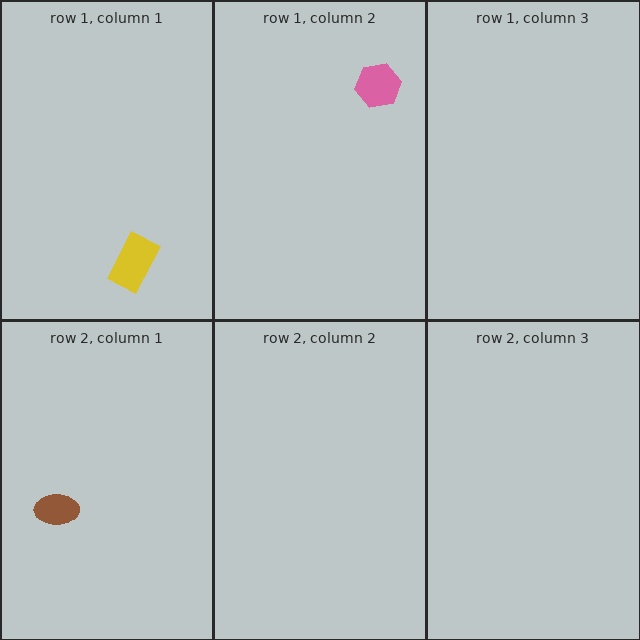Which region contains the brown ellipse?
The row 2, column 1 region.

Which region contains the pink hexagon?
The row 1, column 2 region.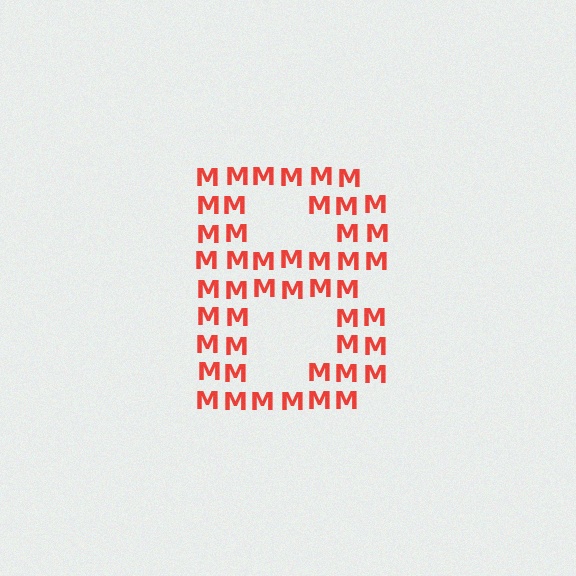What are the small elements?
The small elements are letter M's.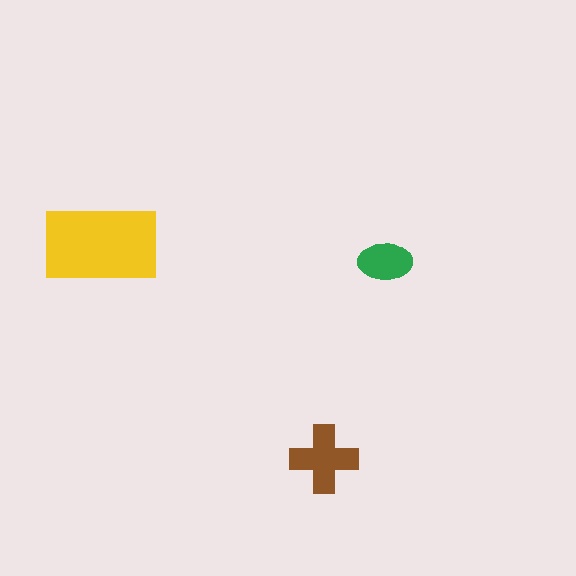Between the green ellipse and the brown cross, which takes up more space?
The brown cross.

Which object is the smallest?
The green ellipse.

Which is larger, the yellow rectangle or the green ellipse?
The yellow rectangle.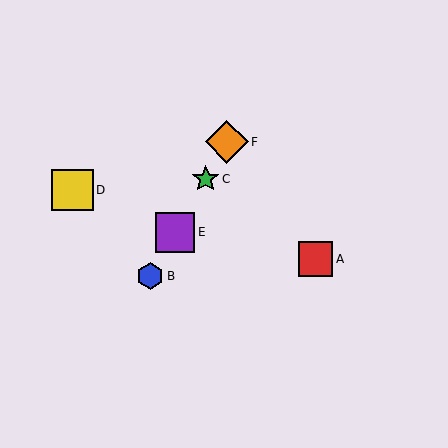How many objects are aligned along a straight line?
4 objects (B, C, E, F) are aligned along a straight line.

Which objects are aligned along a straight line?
Objects B, C, E, F are aligned along a straight line.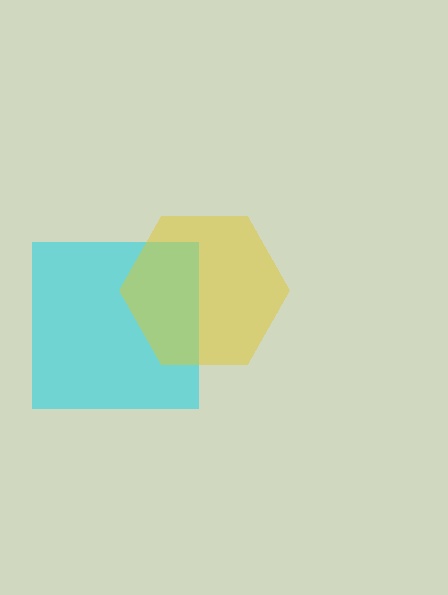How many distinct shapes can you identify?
There are 2 distinct shapes: a cyan square, a yellow hexagon.